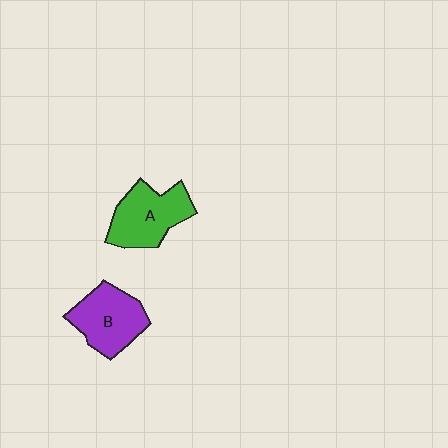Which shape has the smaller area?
Shape B (purple).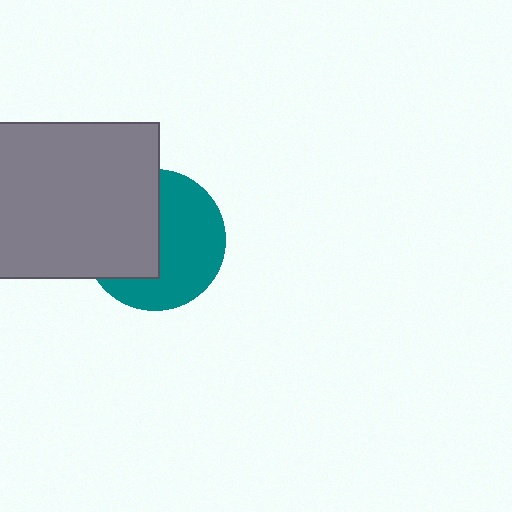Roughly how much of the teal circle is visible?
About half of it is visible (roughly 55%).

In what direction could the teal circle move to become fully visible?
The teal circle could move right. That would shift it out from behind the gray rectangle entirely.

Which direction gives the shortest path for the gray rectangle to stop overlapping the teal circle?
Moving left gives the shortest separation.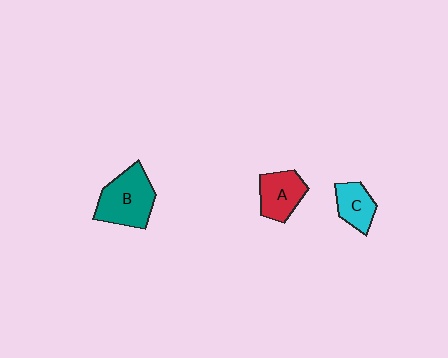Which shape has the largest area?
Shape B (teal).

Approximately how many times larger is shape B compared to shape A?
Approximately 1.4 times.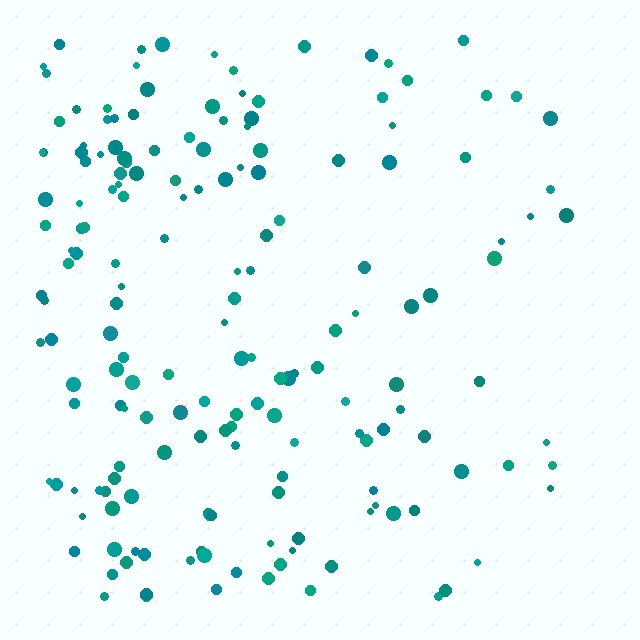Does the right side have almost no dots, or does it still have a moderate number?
Still a moderate number, just noticeably fewer than the left.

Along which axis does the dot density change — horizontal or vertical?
Horizontal.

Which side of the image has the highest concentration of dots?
The left.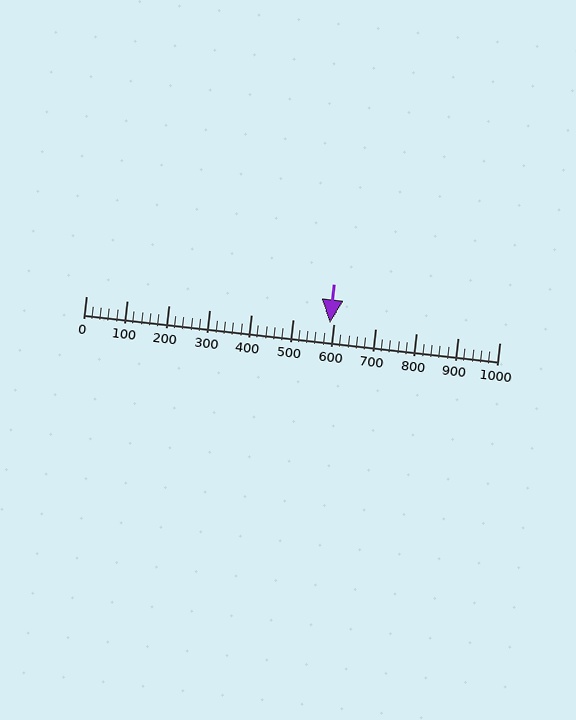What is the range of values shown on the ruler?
The ruler shows values from 0 to 1000.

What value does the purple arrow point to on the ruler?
The purple arrow points to approximately 589.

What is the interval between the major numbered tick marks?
The major tick marks are spaced 100 units apart.